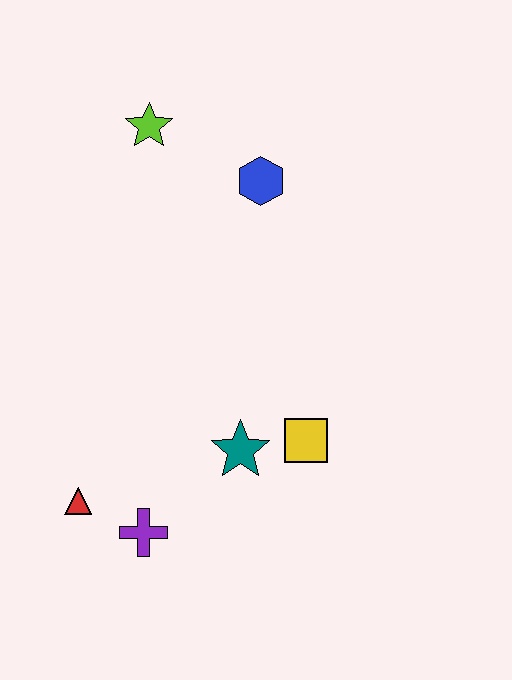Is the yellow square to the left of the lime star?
No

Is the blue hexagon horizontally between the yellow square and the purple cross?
Yes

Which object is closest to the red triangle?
The purple cross is closest to the red triangle.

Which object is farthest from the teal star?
The lime star is farthest from the teal star.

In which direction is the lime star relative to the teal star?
The lime star is above the teal star.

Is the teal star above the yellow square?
No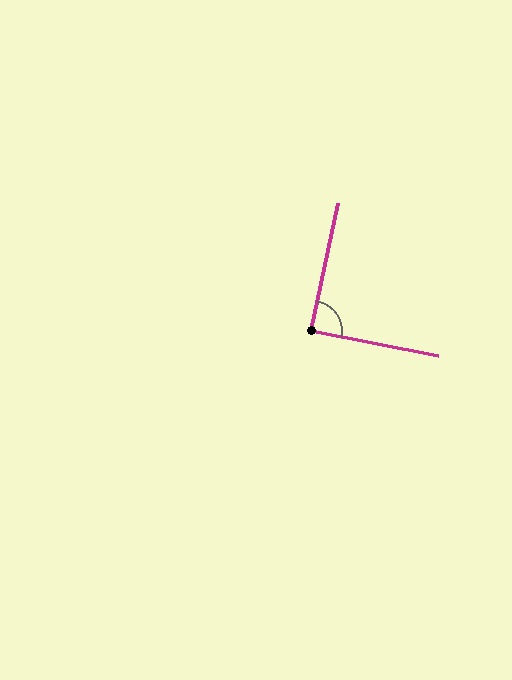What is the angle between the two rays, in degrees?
Approximately 89 degrees.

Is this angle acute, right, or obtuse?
It is approximately a right angle.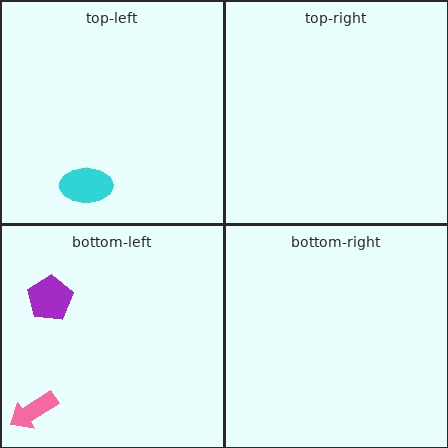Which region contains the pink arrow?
The bottom-left region.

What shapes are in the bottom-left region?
The pink arrow, the purple pentagon.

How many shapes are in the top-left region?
1.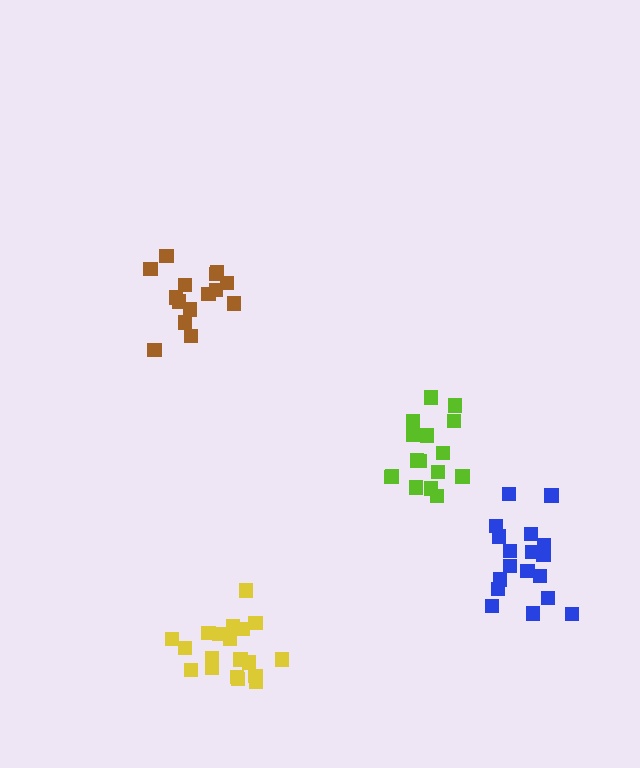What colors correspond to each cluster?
The clusters are colored: lime, yellow, brown, blue.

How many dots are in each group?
Group 1: 16 dots, Group 2: 19 dots, Group 3: 15 dots, Group 4: 19 dots (69 total).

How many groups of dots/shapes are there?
There are 4 groups.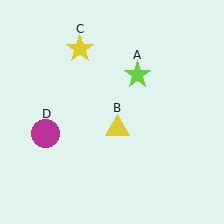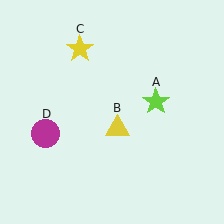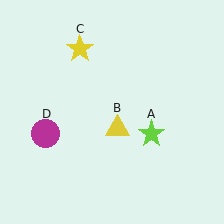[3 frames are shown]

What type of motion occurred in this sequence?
The lime star (object A) rotated clockwise around the center of the scene.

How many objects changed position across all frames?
1 object changed position: lime star (object A).